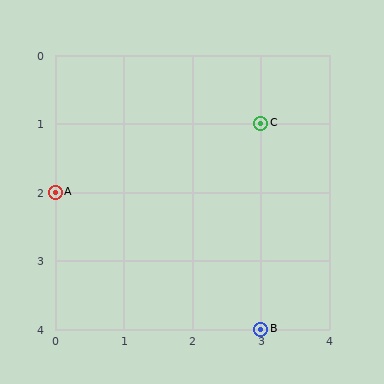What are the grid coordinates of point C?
Point C is at grid coordinates (3, 1).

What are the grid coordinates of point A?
Point A is at grid coordinates (0, 2).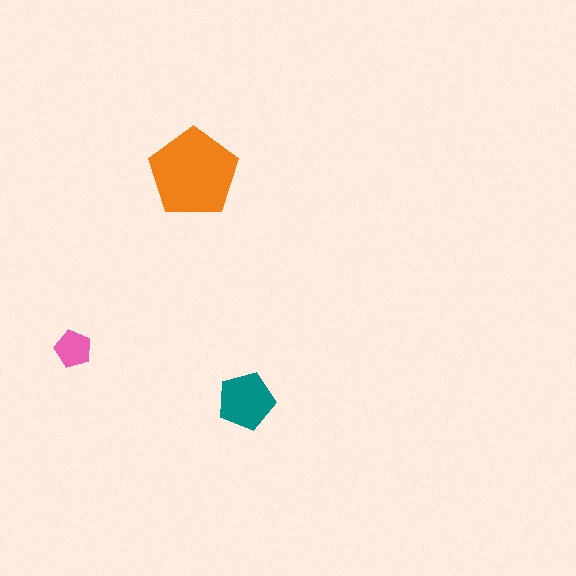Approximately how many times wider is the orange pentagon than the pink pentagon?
About 2.5 times wider.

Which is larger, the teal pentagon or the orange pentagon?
The orange one.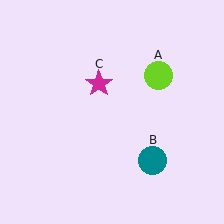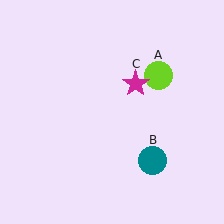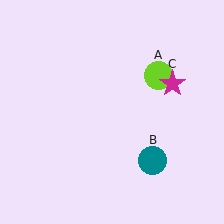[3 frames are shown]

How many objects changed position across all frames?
1 object changed position: magenta star (object C).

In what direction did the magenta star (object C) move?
The magenta star (object C) moved right.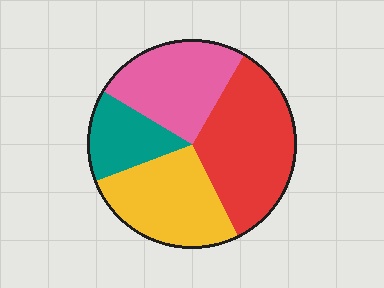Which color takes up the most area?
Red, at roughly 35%.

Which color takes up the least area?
Teal, at roughly 15%.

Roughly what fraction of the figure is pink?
Pink takes up about one quarter (1/4) of the figure.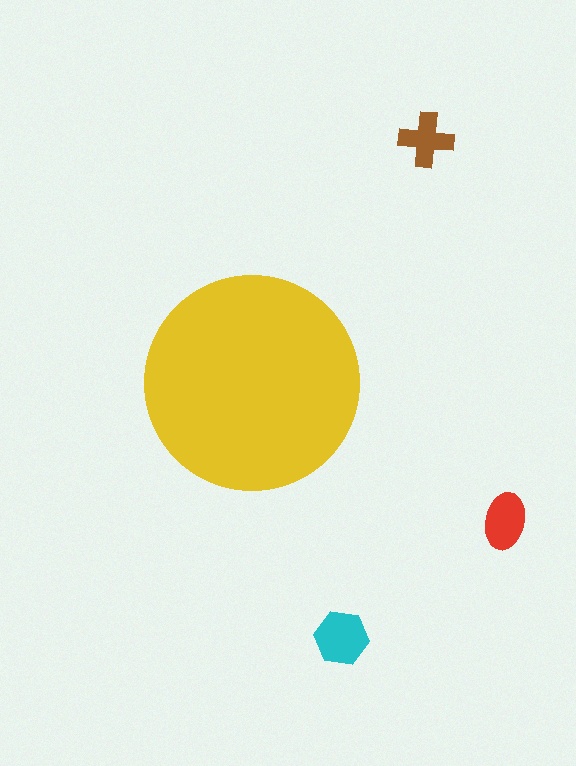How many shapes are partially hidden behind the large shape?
0 shapes are partially hidden.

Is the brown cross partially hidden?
No, the brown cross is fully visible.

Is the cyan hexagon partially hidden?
No, the cyan hexagon is fully visible.